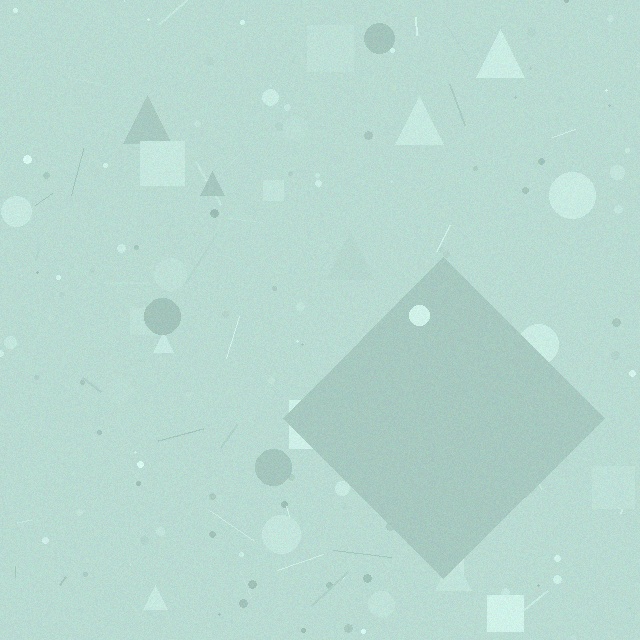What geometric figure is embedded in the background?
A diamond is embedded in the background.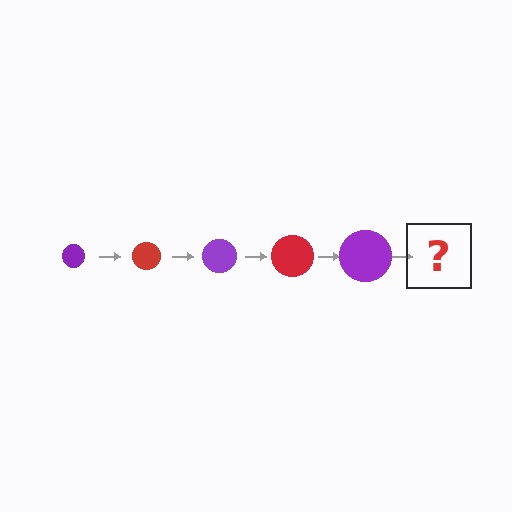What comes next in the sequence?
The next element should be a red circle, larger than the previous one.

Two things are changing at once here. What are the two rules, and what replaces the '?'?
The two rules are that the circle grows larger each step and the color cycles through purple and red. The '?' should be a red circle, larger than the previous one.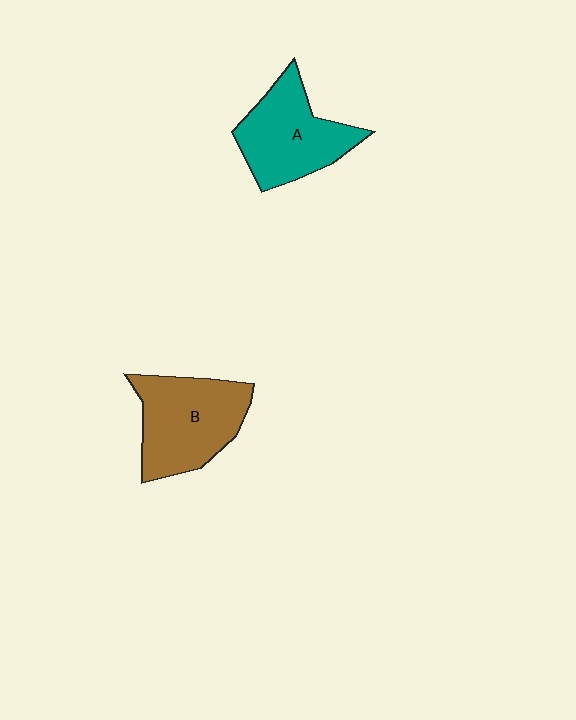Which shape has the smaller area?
Shape A (teal).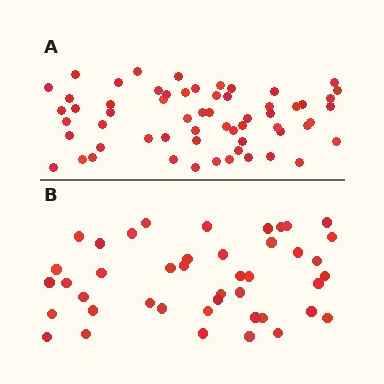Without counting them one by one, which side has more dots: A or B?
Region A (the top region) has more dots.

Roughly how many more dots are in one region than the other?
Region A has approximately 15 more dots than region B.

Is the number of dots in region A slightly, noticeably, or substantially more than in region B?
Region A has noticeably more, but not dramatically so. The ratio is roughly 1.4 to 1.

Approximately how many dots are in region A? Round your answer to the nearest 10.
About 60 dots.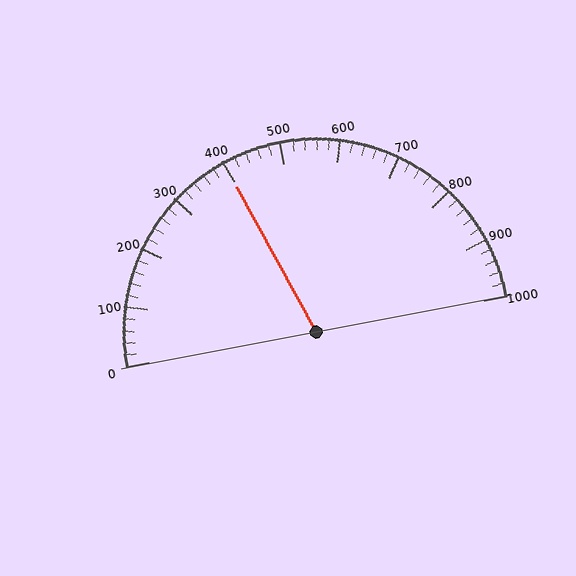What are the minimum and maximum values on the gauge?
The gauge ranges from 0 to 1000.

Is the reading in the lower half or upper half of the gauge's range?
The reading is in the lower half of the range (0 to 1000).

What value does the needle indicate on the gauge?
The needle indicates approximately 400.